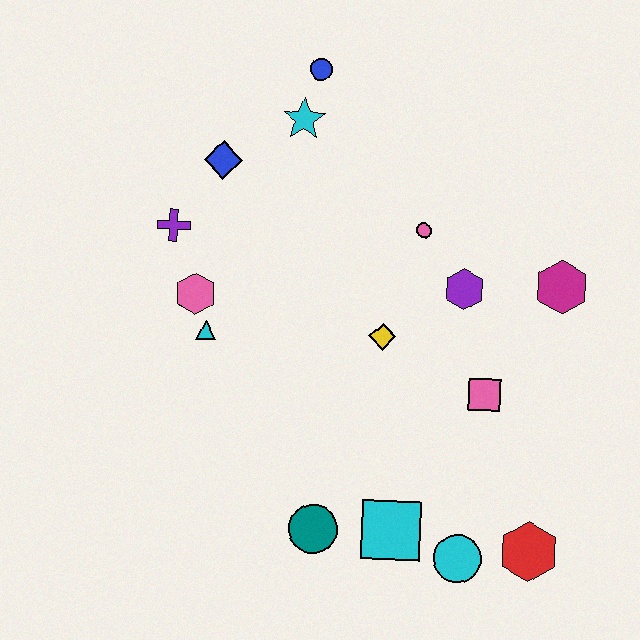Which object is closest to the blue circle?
The cyan star is closest to the blue circle.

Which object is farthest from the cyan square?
The blue circle is farthest from the cyan square.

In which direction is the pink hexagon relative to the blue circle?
The pink hexagon is below the blue circle.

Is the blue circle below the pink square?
No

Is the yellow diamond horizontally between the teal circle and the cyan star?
No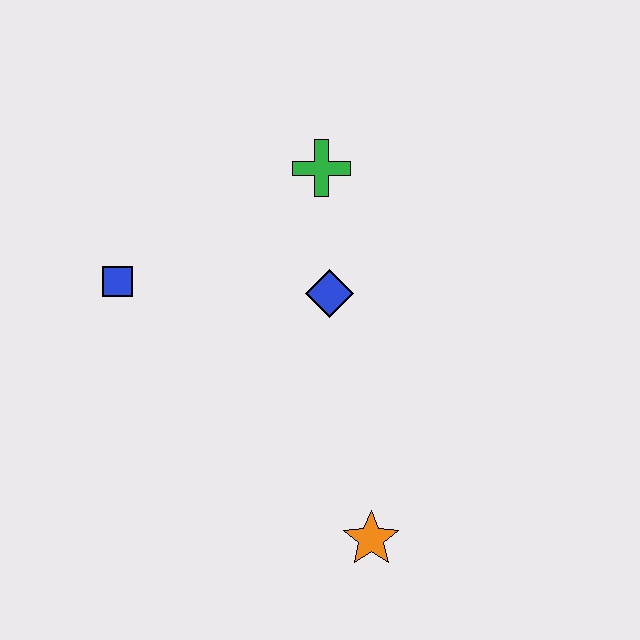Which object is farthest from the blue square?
The orange star is farthest from the blue square.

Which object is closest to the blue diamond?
The green cross is closest to the blue diamond.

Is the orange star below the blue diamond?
Yes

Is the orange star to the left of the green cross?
No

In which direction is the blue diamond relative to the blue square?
The blue diamond is to the right of the blue square.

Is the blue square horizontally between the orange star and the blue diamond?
No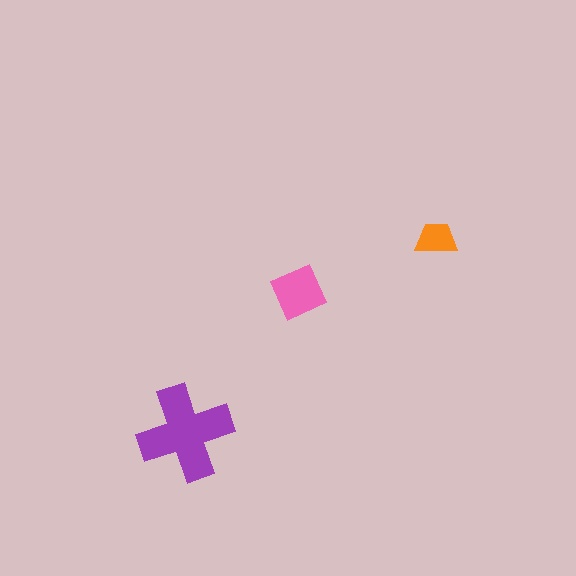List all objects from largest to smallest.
The purple cross, the pink square, the orange trapezoid.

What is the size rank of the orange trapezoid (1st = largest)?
3rd.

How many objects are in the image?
There are 3 objects in the image.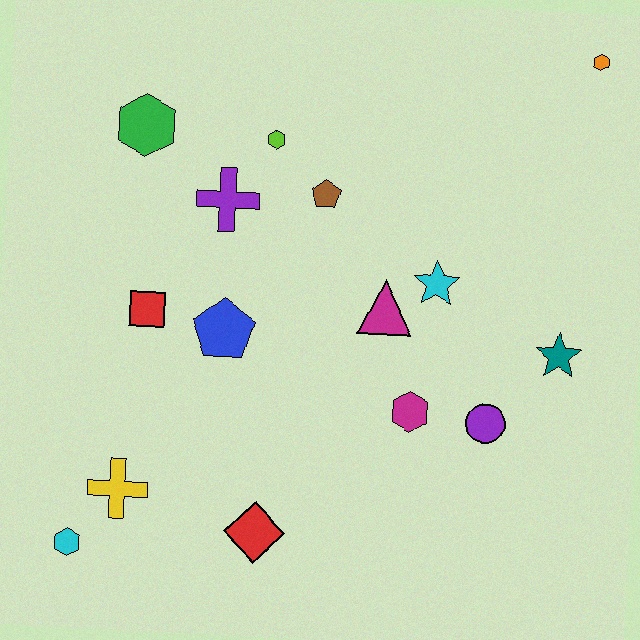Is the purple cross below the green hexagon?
Yes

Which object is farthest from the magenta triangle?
The cyan hexagon is farthest from the magenta triangle.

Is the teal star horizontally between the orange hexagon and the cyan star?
Yes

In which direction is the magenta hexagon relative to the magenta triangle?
The magenta hexagon is below the magenta triangle.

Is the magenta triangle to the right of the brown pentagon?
Yes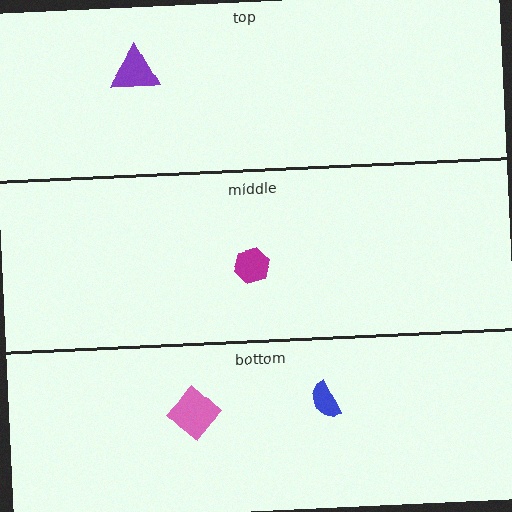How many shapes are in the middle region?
1.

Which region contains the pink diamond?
The bottom region.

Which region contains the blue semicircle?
The bottom region.